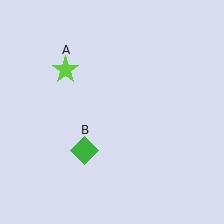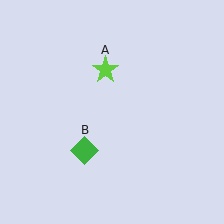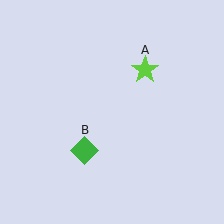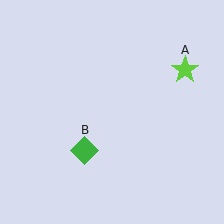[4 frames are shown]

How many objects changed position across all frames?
1 object changed position: lime star (object A).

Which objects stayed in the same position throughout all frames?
Green diamond (object B) remained stationary.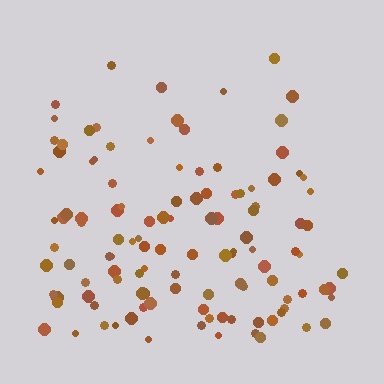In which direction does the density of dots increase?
From top to bottom, with the bottom side densest.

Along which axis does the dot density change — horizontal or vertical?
Vertical.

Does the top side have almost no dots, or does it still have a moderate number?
Still a moderate number, just noticeably fewer than the bottom.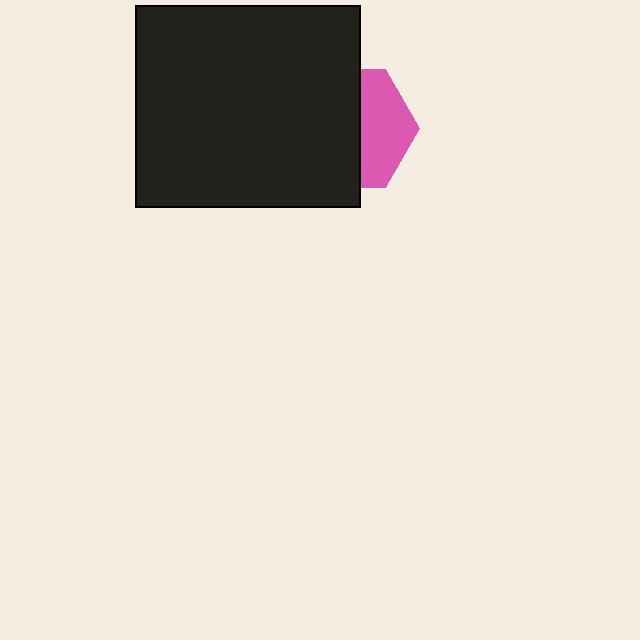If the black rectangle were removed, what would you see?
You would see the complete pink hexagon.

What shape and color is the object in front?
The object in front is a black rectangle.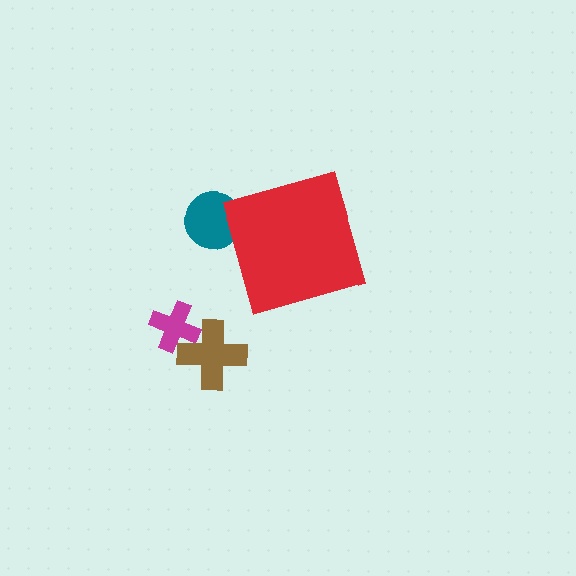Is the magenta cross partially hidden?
No, the magenta cross is fully visible.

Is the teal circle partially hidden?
Yes, the teal circle is partially hidden behind the red diamond.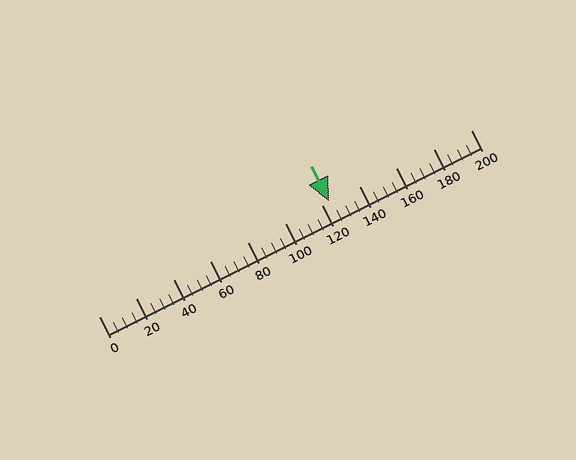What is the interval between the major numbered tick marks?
The major tick marks are spaced 20 units apart.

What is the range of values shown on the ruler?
The ruler shows values from 0 to 200.